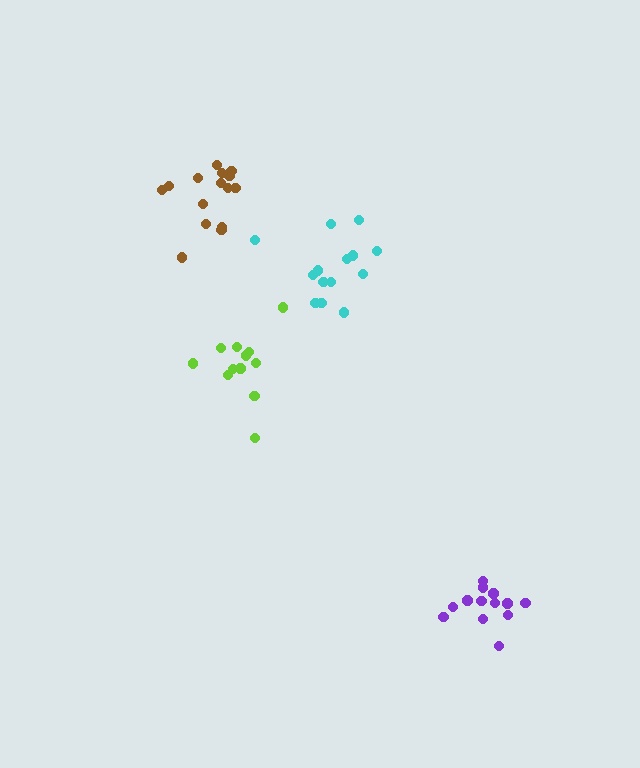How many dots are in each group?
Group 1: 15 dots, Group 2: 13 dots, Group 3: 12 dots, Group 4: 14 dots (54 total).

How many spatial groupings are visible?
There are 4 spatial groupings.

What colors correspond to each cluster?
The clusters are colored: brown, purple, lime, cyan.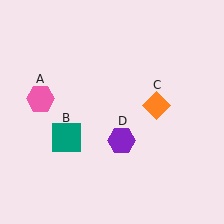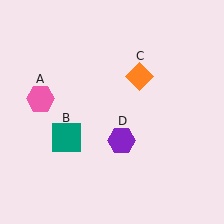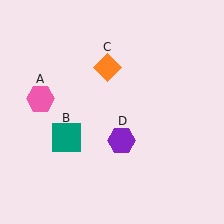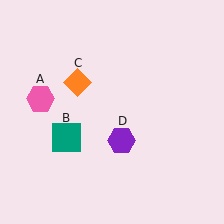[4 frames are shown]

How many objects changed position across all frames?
1 object changed position: orange diamond (object C).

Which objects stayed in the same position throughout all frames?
Pink hexagon (object A) and teal square (object B) and purple hexagon (object D) remained stationary.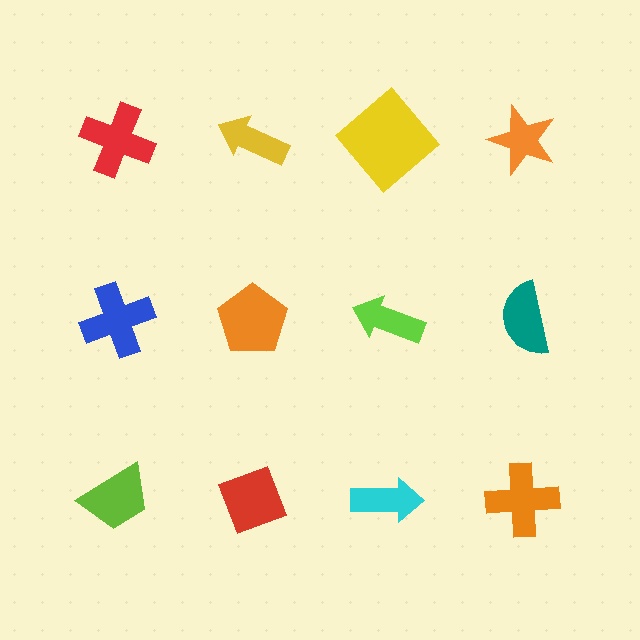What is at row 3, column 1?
A lime trapezoid.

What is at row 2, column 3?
A lime arrow.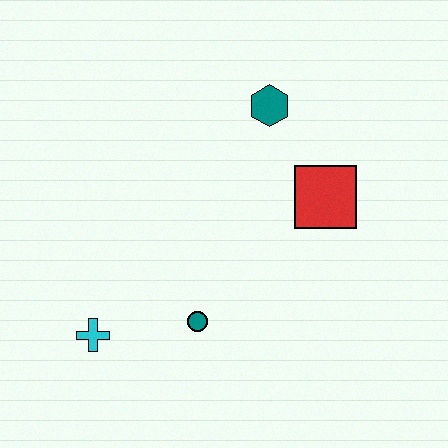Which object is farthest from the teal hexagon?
The cyan cross is farthest from the teal hexagon.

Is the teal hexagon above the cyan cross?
Yes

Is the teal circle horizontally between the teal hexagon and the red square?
No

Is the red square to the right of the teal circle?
Yes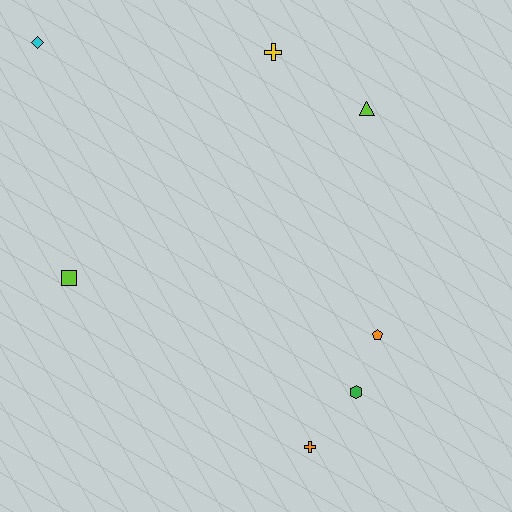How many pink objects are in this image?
There are no pink objects.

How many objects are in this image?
There are 7 objects.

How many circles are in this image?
There are no circles.